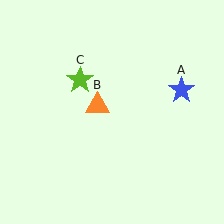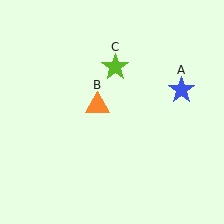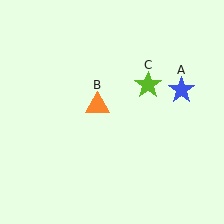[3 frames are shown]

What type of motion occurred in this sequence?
The lime star (object C) rotated clockwise around the center of the scene.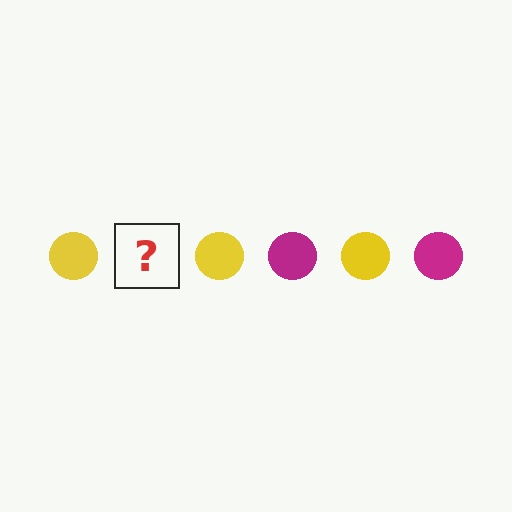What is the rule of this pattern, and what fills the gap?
The rule is that the pattern cycles through yellow, magenta circles. The gap should be filled with a magenta circle.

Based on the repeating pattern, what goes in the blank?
The blank should be a magenta circle.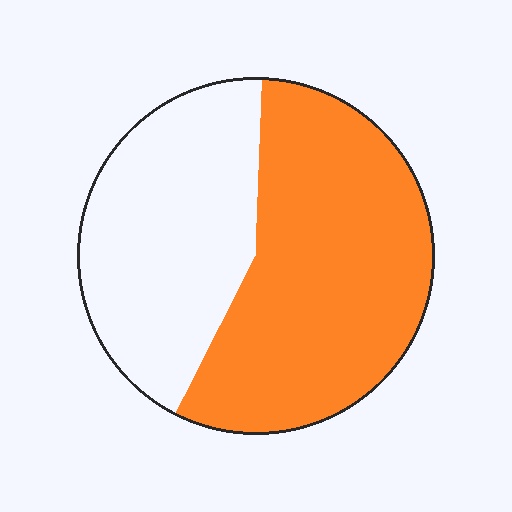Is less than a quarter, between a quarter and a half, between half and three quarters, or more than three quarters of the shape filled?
Between half and three quarters.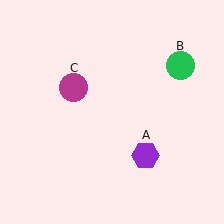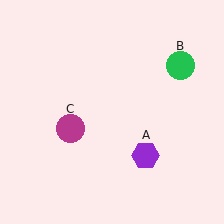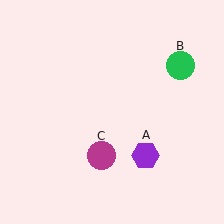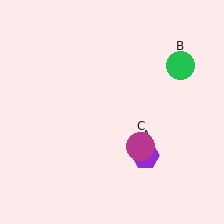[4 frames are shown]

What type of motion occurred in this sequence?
The magenta circle (object C) rotated counterclockwise around the center of the scene.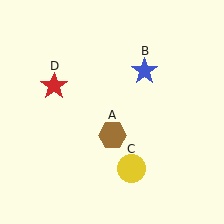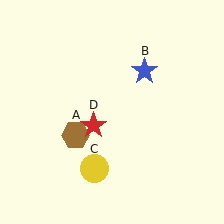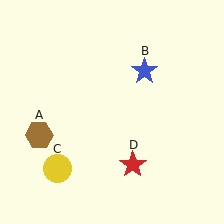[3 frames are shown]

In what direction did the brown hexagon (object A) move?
The brown hexagon (object A) moved left.